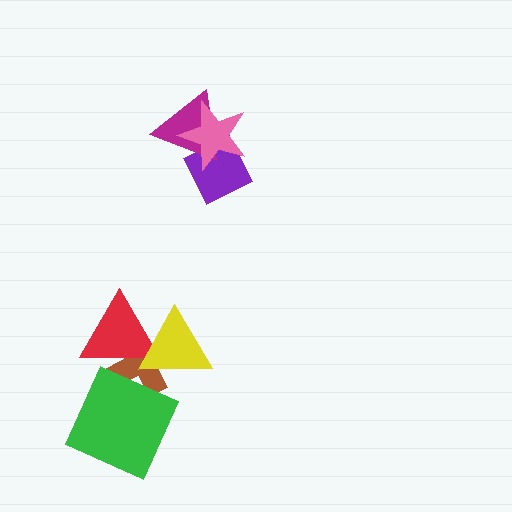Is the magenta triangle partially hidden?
Yes, it is partially covered by another shape.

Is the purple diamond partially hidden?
Yes, it is partially covered by another shape.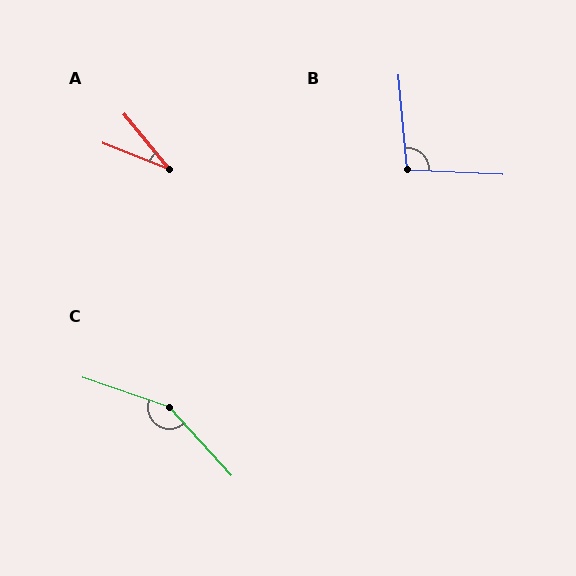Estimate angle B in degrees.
Approximately 98 degrees.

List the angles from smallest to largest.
A (29°), B (98°), C (151°).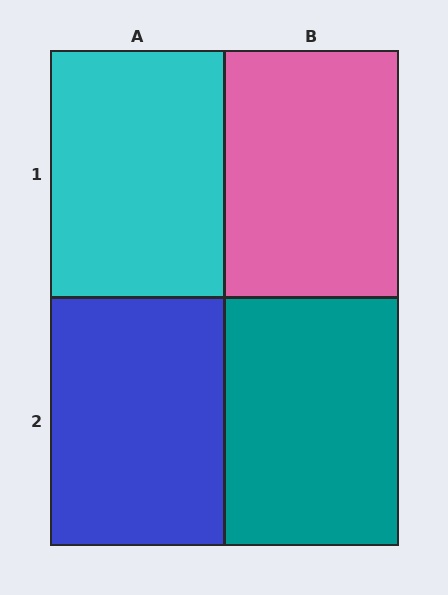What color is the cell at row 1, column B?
Pink.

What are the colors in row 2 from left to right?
Blue, teal.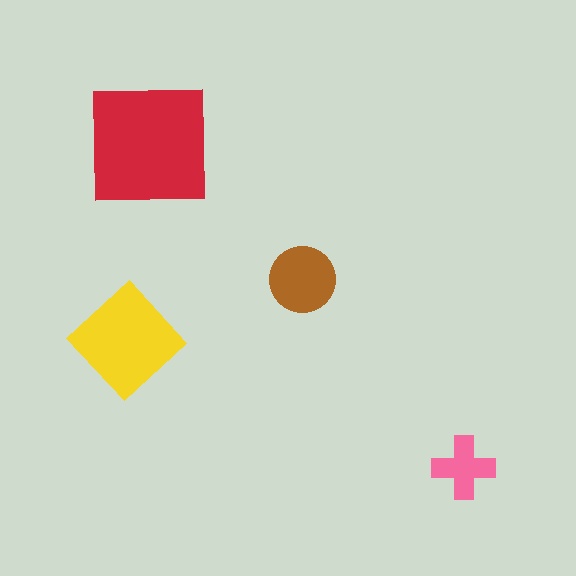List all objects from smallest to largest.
The pink cross, the brown circle, the yellow diamond, the red square.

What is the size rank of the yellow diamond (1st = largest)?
2nd.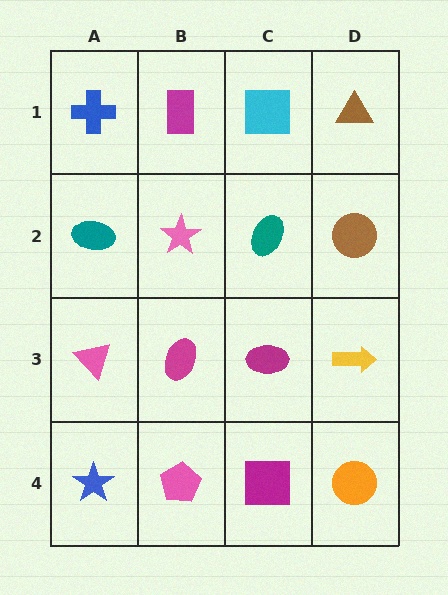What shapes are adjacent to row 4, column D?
A yellow arrow (row 3, column D), a magenta square (row 4, column C).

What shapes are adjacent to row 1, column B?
A pink star (row 2, column B), a blue cross (row 1, column A), a cyan square (row 1, column C).